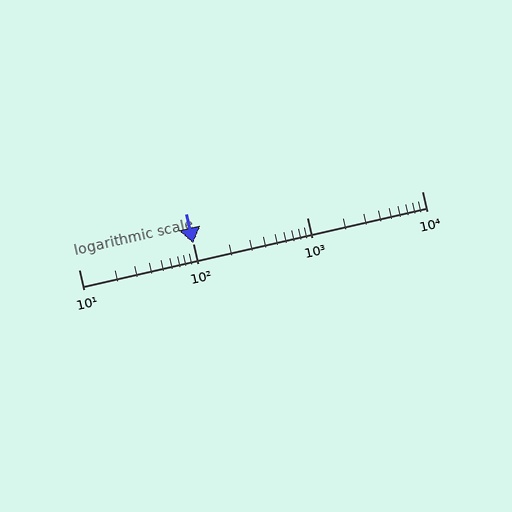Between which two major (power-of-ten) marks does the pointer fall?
The pointer is between 100 and 1000.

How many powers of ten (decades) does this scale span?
The scale spans 3 decades, from 10 to 10000.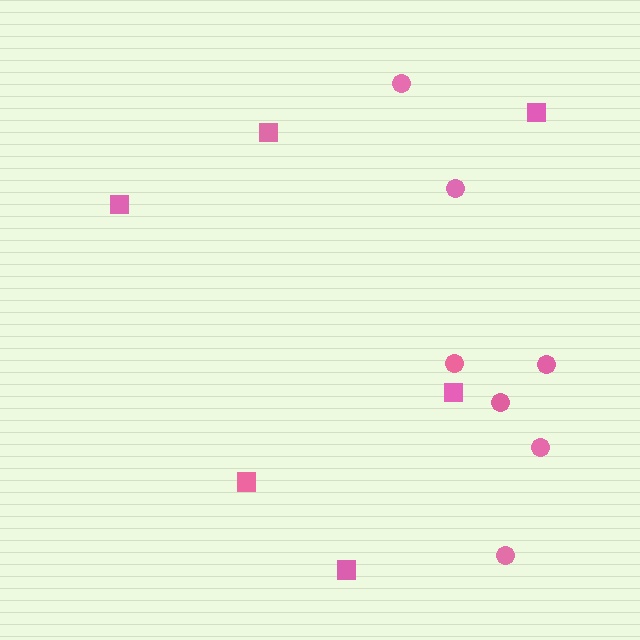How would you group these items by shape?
There are 2 groups: one group of squares (6) and one group of circles (7).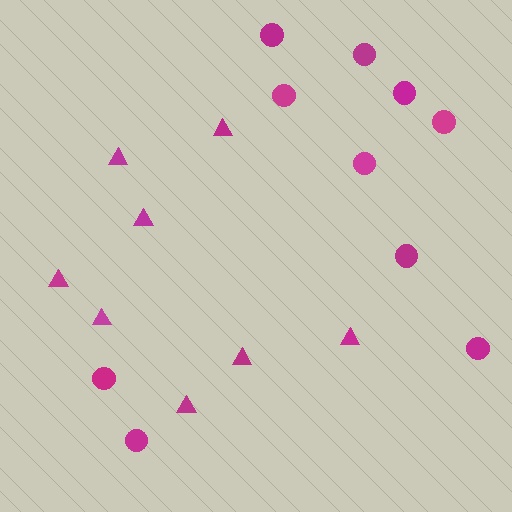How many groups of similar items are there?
There are 2 groups: one group of circles (10) and one group of triangles (8).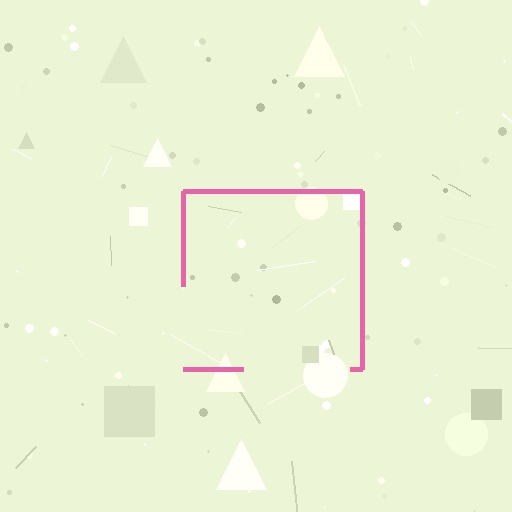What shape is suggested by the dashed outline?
The dashed outline suggests a square.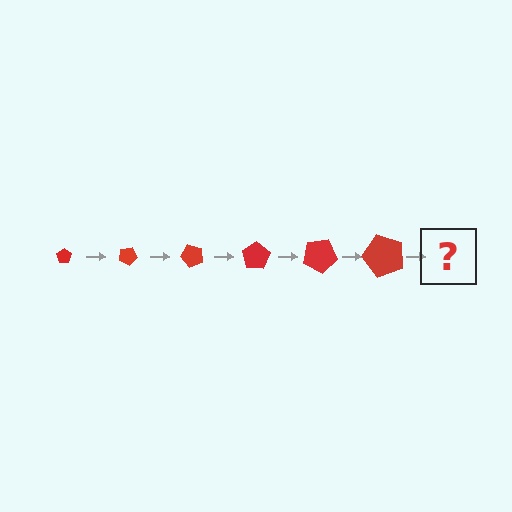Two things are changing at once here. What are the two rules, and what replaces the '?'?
The two rules are that the pentagon grows larger each step and it rotates 25 degrees each step. The '?' should be a pentagon, larger than the previous one and rotated 150 degrees from the start.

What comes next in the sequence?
The next element should be a pentagon, larger than the previous one and rotated 150 degrees from the start.